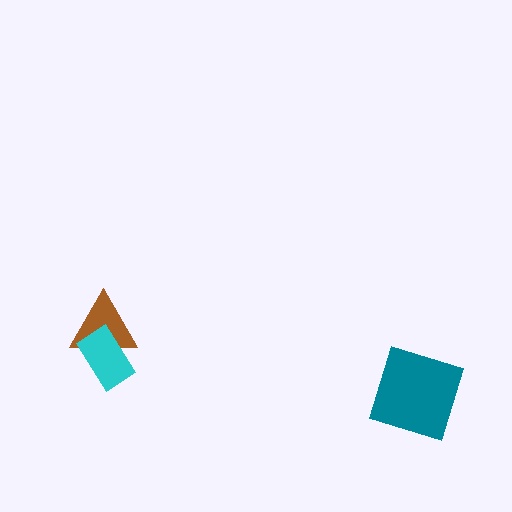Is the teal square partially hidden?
No, no other shape covers it.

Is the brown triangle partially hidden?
Yes, it is partially covered by another shape.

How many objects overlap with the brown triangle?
1 object overlaps with the brown triangle.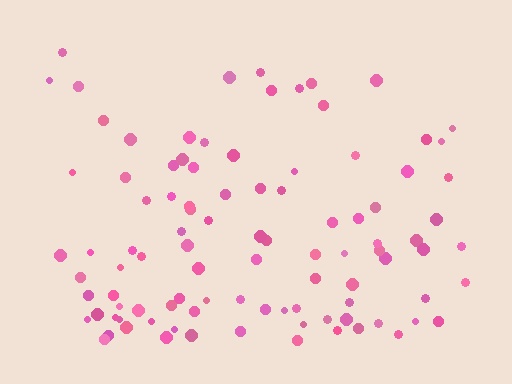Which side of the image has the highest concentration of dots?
The bottom.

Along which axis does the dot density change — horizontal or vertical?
Vertical.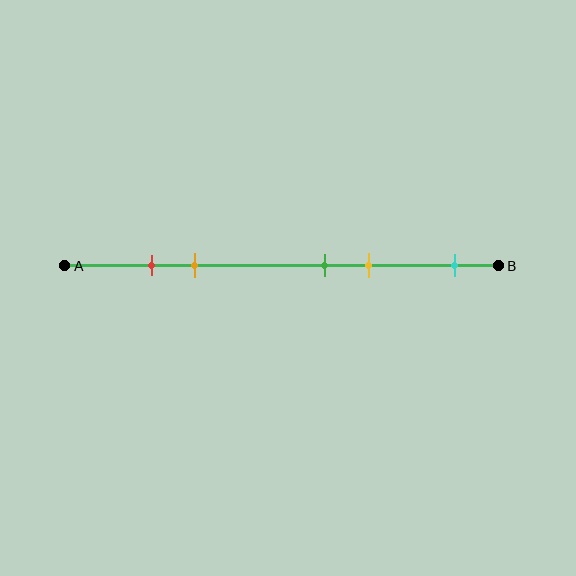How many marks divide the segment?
There are 5 marks dividing the segment.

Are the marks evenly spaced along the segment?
No, the marks are not evenly spaced.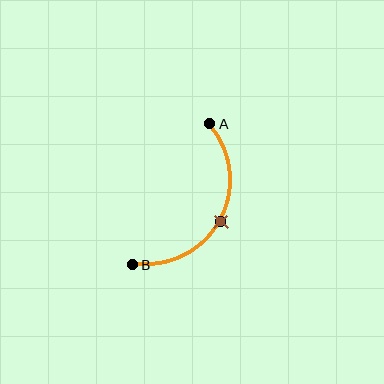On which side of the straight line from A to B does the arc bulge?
The arc bulges to the right of the straight line connecting A and B.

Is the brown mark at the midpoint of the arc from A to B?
Yes. The brown mark lies on the arc at equal arc-length from both A and B — it is the arc midpoint.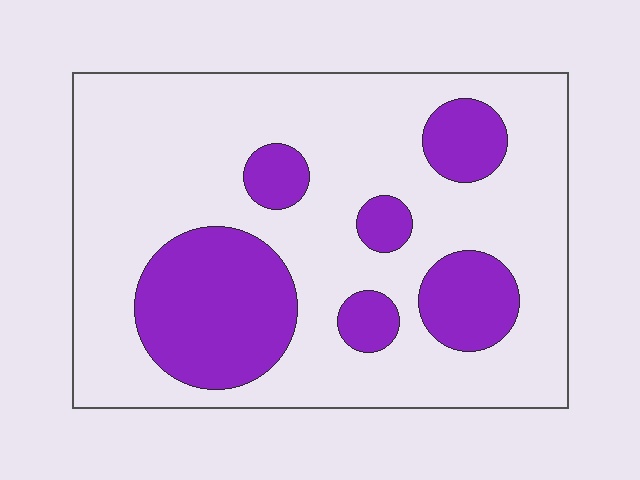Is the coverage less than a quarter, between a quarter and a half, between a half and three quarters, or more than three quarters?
Between a quarter and a half.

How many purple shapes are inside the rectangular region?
6.